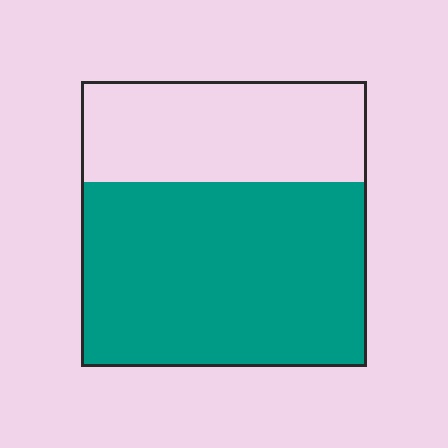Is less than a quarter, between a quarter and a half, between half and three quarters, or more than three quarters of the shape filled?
Between half and three quarters.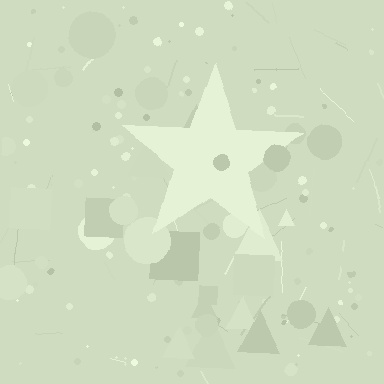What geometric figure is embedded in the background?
A star is embedded in the background.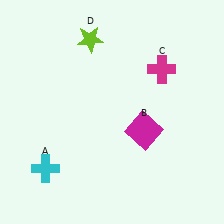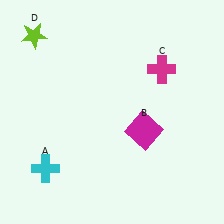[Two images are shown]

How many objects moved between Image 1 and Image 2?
1 object moved between the two images.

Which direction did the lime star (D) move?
The lime star (D) moved left.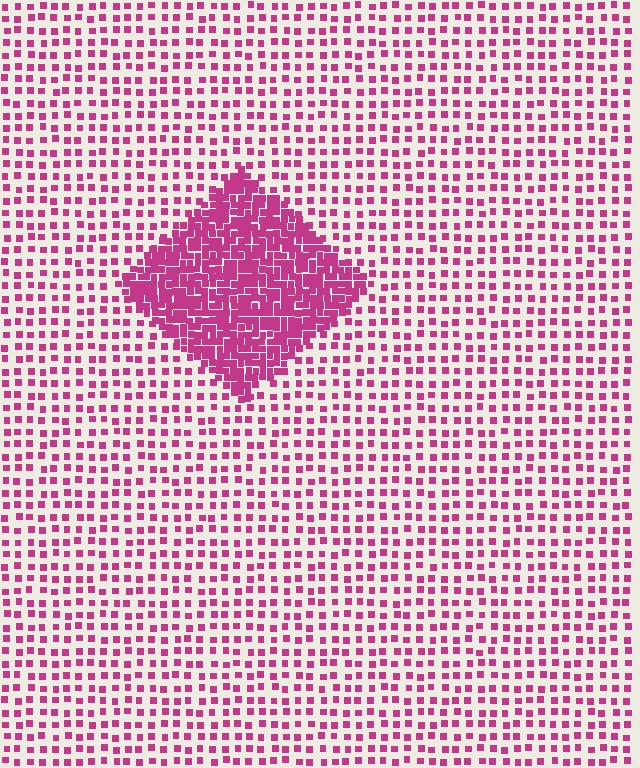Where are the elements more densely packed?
The elements are more densely packed inside the diamond boundary.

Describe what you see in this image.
The image contains small magenta elements arranged at two different densities. A diamond-shaped region is visible where the elements are more densely packed than the surrounding area.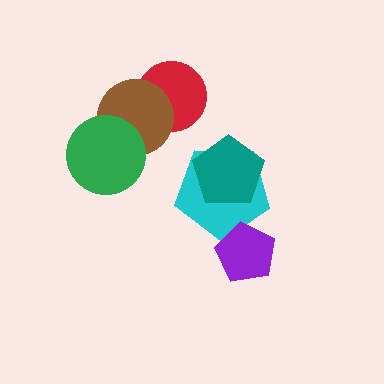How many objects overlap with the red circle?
1 object overlaps with the red circle.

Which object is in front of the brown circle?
The green circle is in front of the brown circle.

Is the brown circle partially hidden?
Yes, it is partially covered by another shape.